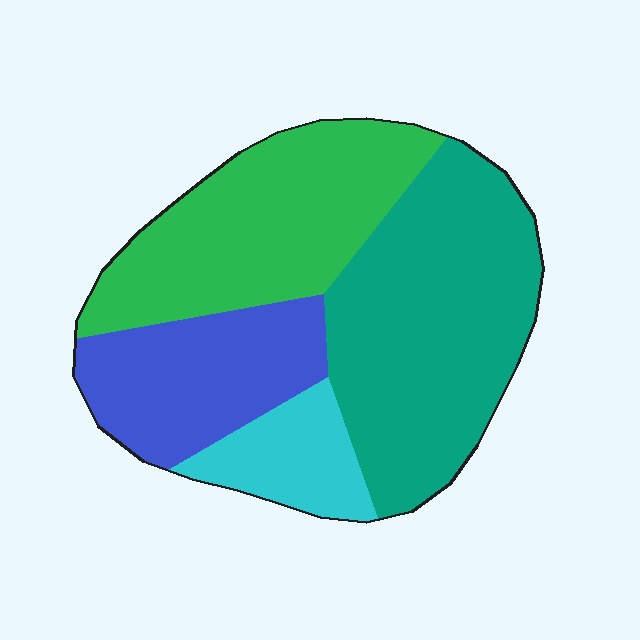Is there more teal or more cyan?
Teal.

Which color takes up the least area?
Cyan, at roughly 10%.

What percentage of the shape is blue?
Blue covers about 20% of the shape.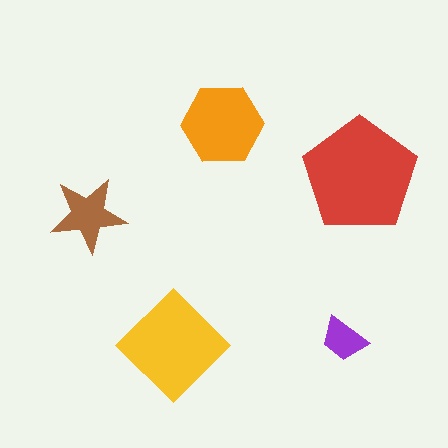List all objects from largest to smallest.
The red pentagon, the yellow diamond, the orange hexagon, the brown star, the purple trapezoid.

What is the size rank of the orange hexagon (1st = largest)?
3rd.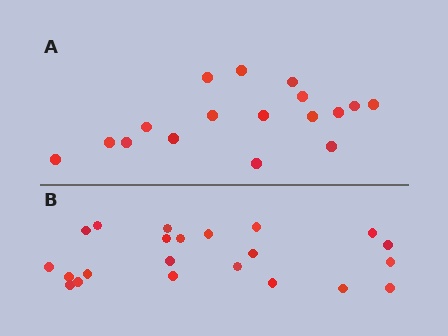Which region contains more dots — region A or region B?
Region B (the bottom region) has more dots.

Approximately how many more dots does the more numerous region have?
Region B has about 5 more dots than region A.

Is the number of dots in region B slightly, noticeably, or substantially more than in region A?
Region B has noticeably more, but not dramatically so. The ratio is roughly 1.3 to 1.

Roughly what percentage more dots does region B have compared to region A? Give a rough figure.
About 30% more.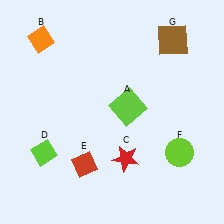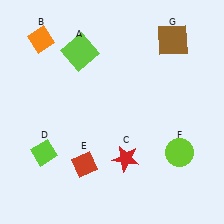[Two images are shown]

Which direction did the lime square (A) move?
The lime square (A) moved up.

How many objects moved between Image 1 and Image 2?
1 object moved between the two images.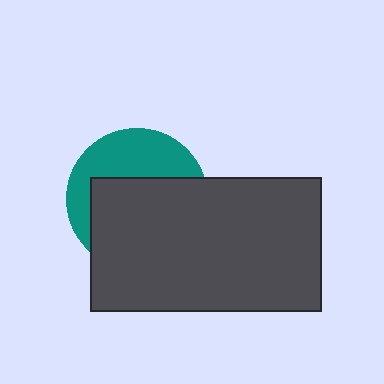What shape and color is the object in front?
The object in front is a dark gray rectangle.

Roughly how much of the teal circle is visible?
A small part of it is visible (roughly 40%).